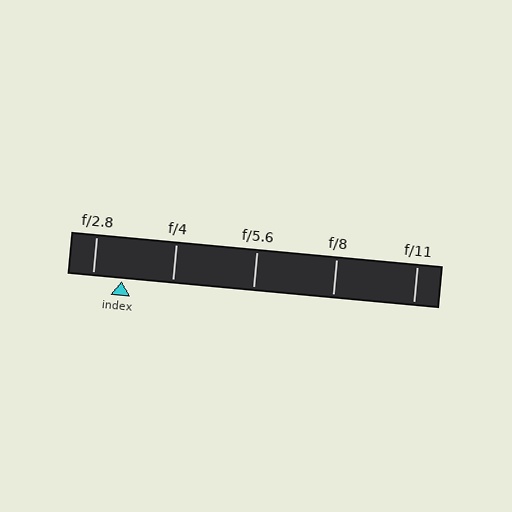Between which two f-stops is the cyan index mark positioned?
The index mark is between f/2.8 and f/4.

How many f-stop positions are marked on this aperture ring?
There are 5 f-stop positions marked.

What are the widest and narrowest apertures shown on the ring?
The widest aperture shown is f/2.8 and the narrowest is f/11.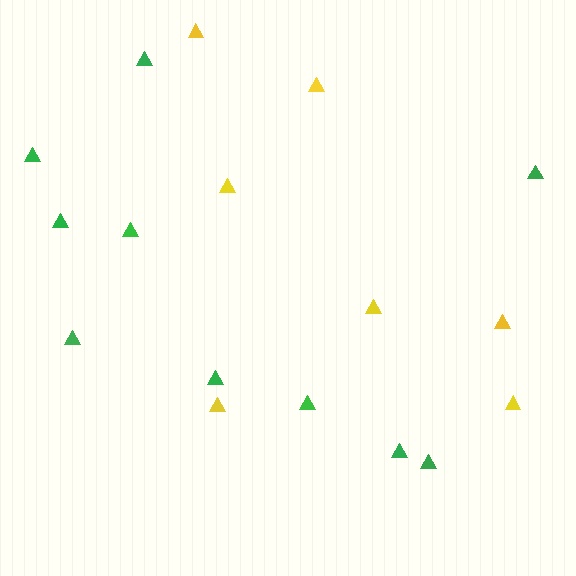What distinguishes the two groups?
There are 2 groups: one group of green triangles (10) and one group of yellow triangles (7).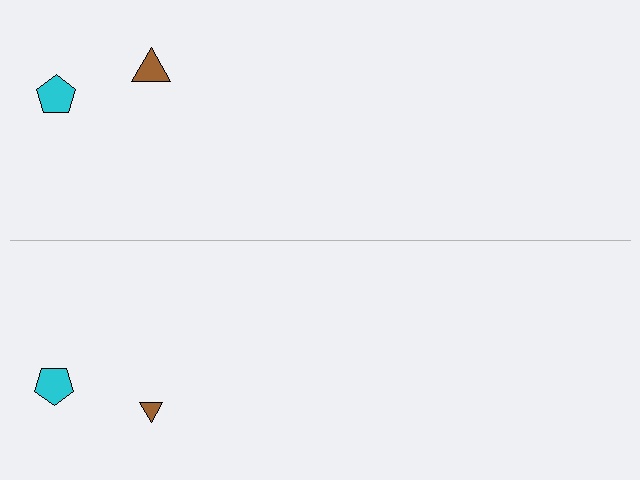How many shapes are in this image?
There are 4 shapes in this image.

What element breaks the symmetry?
The brown triangle on the bottom side has a different size than its mirror counterpart.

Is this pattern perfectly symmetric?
No, the pattern is not perfectly symmetric. The brown triangle on the bottom side has a different size than its mirror counterpart.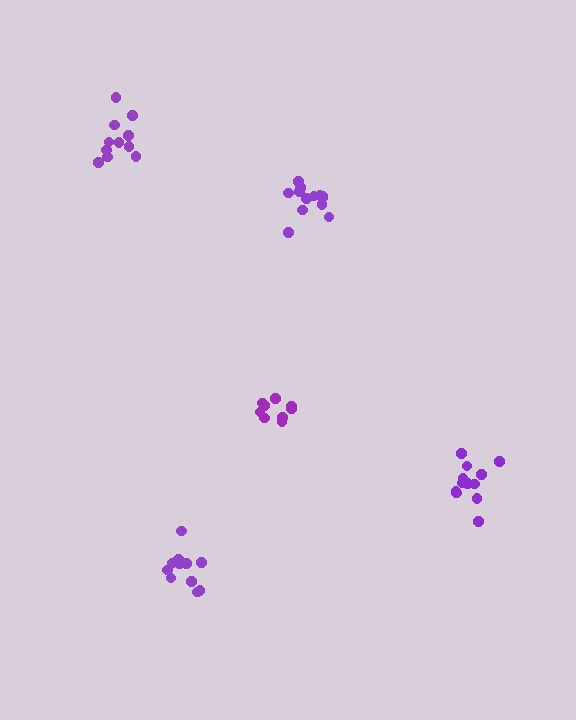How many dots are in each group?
Group 1: 11 dots, Group 2: 11 dots, Group 3: 13 dots, Group 4: 9 dots, Group 5: 12 dots (56 total).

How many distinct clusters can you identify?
There are 5 distinct clusters.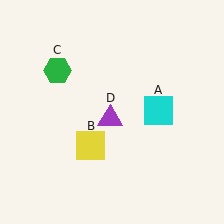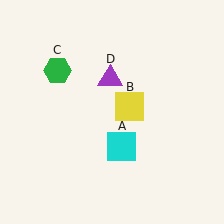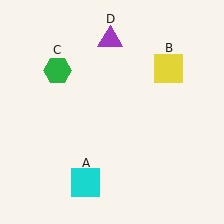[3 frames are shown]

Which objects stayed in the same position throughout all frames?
Green hexagon (object C) remained stationary.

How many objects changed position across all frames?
3 objects changed position: cyan square (object A), yellow square (object B), purple triangle (object D).